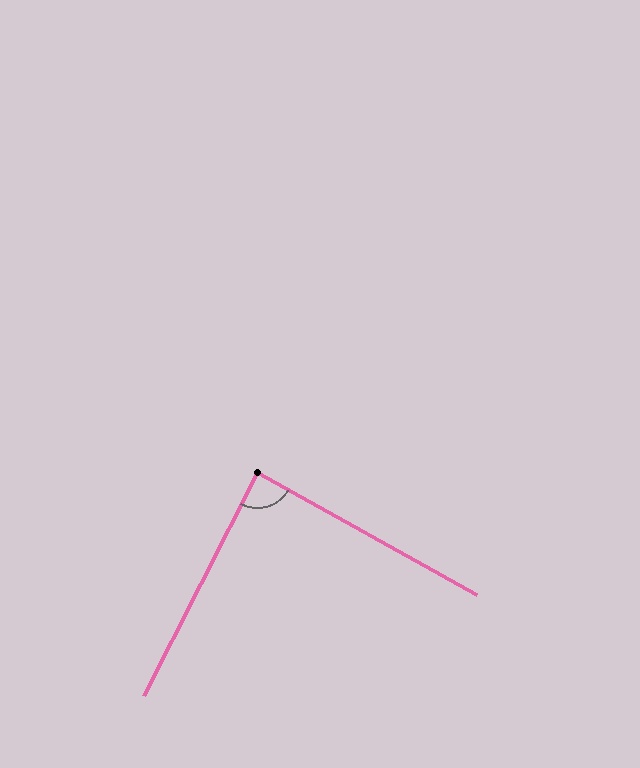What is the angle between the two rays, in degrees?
Approximately 88 degrees.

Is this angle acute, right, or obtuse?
It is approximately a right angle.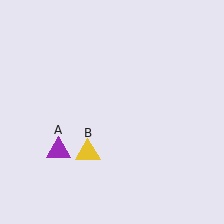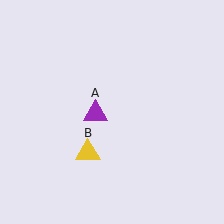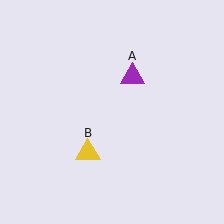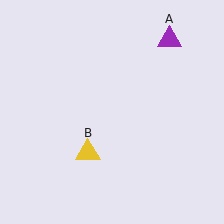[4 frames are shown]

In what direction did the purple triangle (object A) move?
The purple triangle (object A) moved up and to the right.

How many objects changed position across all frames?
1 object changed position: purple triangle (object A).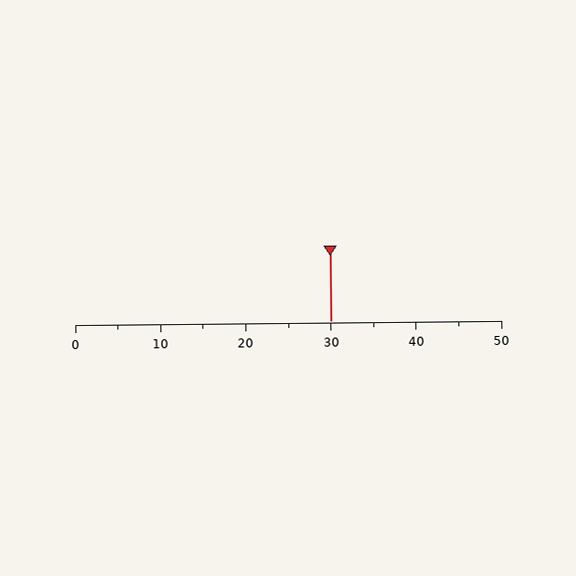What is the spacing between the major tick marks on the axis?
The major ticks are spaced 10 apart.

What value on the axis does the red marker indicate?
The marker indicates approximately 30.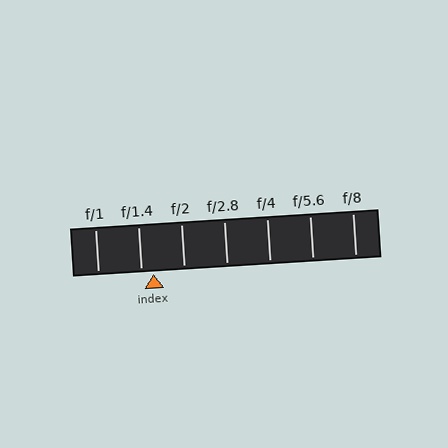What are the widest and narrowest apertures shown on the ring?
The widest aperture shown is f/1 and the narrowest is f/8.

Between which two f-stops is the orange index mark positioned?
The index mark is between f/1.4 and f/2.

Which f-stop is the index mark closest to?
The index mark is closest to f/1.4.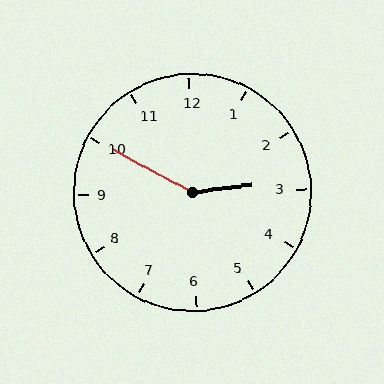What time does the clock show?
2:50.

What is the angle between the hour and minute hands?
Approximately 145 degrees.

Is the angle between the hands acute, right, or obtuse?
It is obtuse.